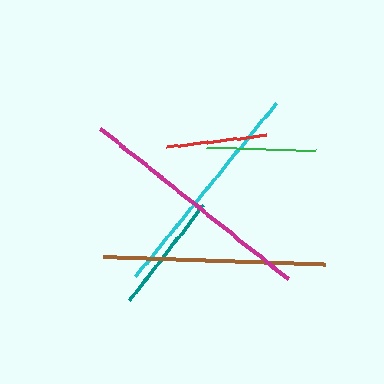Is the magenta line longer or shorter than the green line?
The magenta line is longer than the green line.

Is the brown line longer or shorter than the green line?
The brown line is longer than the green line.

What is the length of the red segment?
The red segment is approximately 101 pixels long.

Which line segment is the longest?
The magenta line is the longest at approximately 241 pixels.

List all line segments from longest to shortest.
From longest to shortest: magenta, cyan, brown, teal, green, red.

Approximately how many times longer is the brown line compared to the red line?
The brown line is approximately 2.2 times the length of the red line.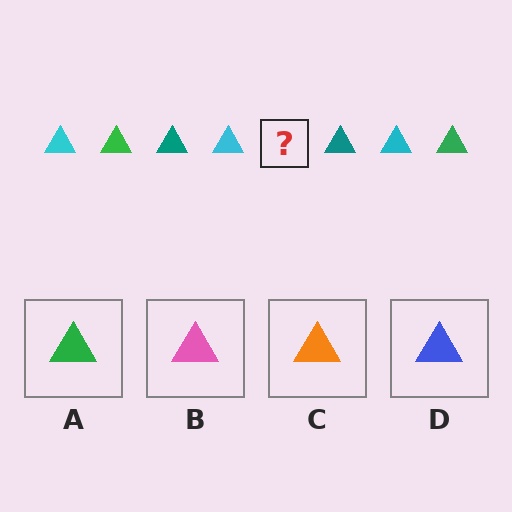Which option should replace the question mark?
Option A.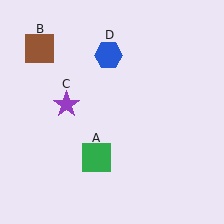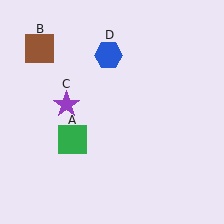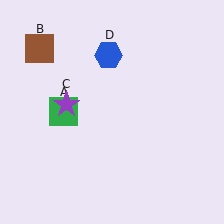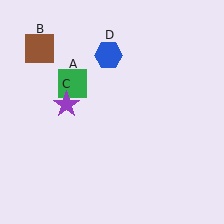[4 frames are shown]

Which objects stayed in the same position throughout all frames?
Brown square (object B) and purple star (object C) and blue hexagon (object D) remained stationary.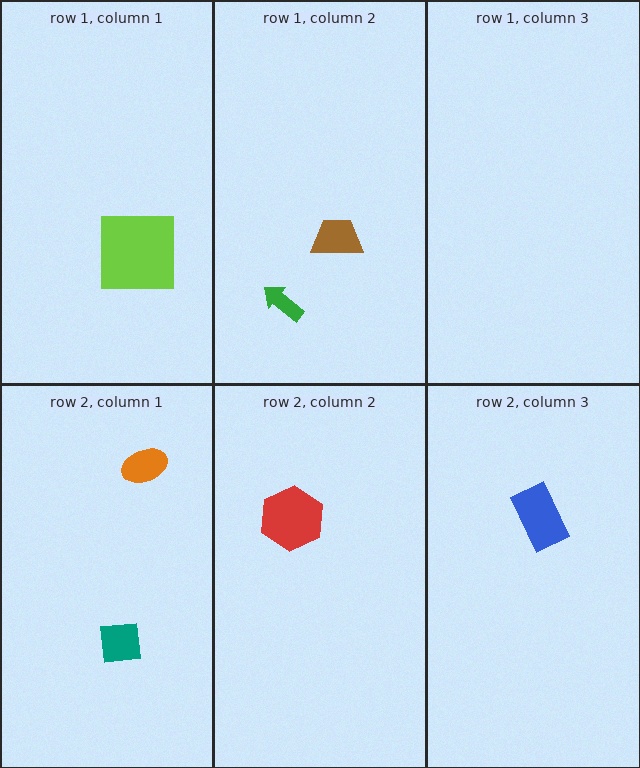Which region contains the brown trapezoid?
The row 1, column 2 region.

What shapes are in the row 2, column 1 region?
The orange ellipse, the teal square.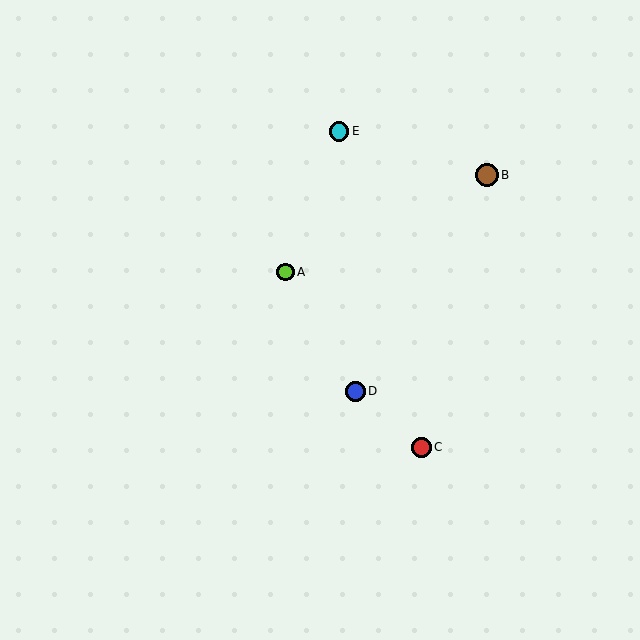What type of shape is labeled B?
Shape B is a brown circle.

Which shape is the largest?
The brown circle (labeled B) is the largest.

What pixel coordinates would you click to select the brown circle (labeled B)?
Click at (487, 175) to select the brown circle B.